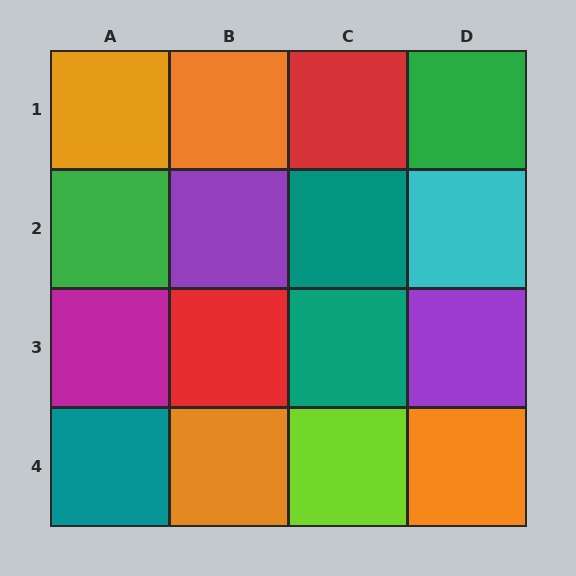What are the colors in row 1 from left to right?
Orange, orange, red, green.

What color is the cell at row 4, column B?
Orange.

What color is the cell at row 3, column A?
Magenta.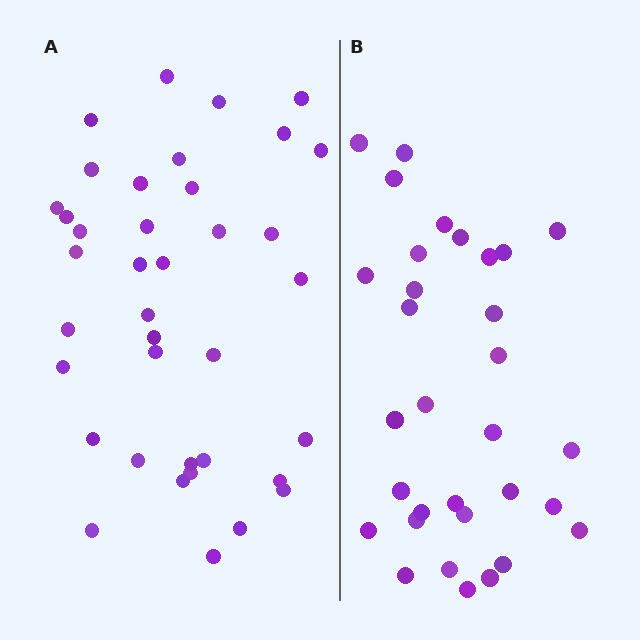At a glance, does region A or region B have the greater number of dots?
Region A (the left region) has more dots.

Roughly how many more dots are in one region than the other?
Region A has about 6 more dots than region B.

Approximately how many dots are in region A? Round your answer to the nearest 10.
About 40 dots. (The exact count is 38, which rounds to 40.)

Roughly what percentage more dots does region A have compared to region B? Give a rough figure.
About 20% more.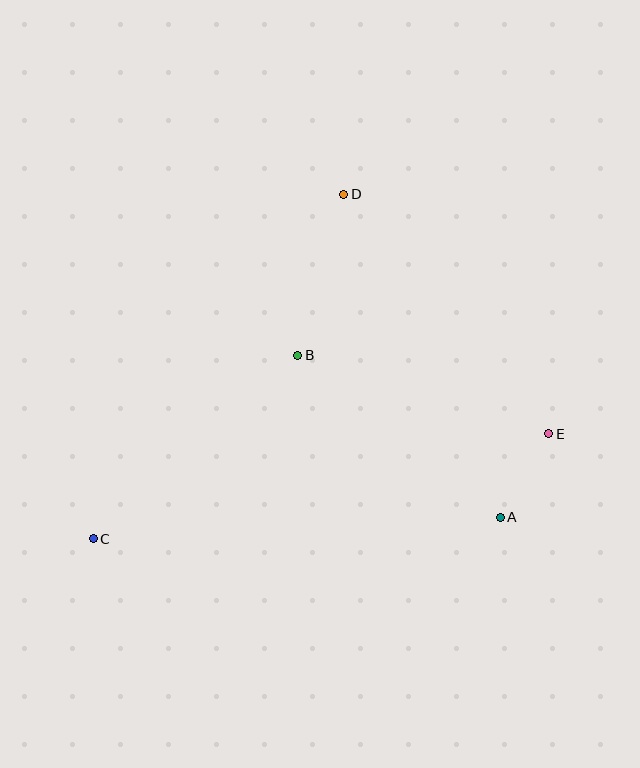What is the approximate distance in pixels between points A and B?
The distance between A and B is approximately 260 pixels.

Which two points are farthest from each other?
Points C and E are farthest from each other.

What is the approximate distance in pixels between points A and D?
The distance between A and D is approximately 359 pixels.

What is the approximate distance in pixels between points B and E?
The distance between B and E is approximately 263 pixels.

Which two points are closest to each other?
Points A and E are closest to each other.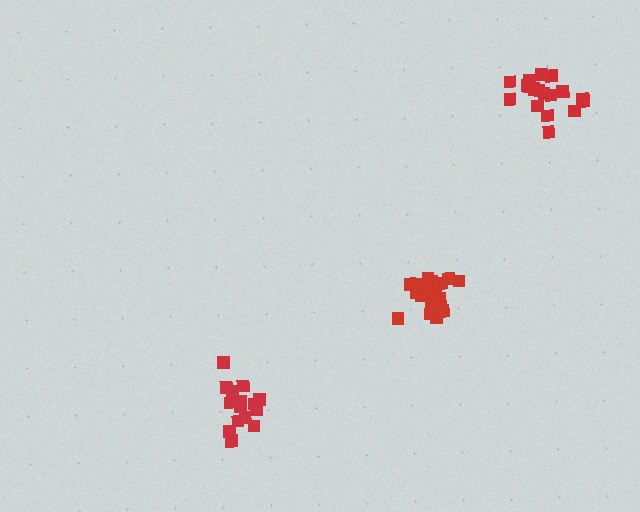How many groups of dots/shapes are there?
There are 3 groups.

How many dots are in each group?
Group 1: 19 dots, Group 2: 20 dots, Group 3: 16 dots (55 total).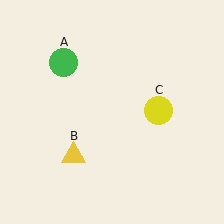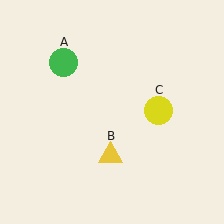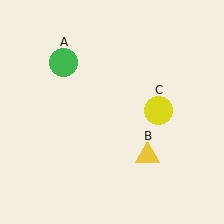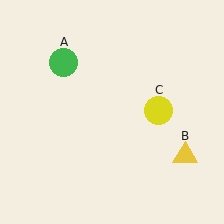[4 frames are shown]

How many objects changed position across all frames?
1 object changed position: yellow triangle (object B).